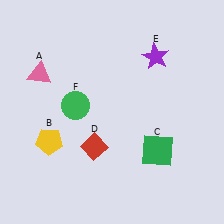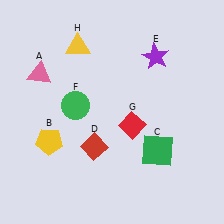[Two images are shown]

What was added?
A red diamond (G), a yellow triangle (H) were added in Image 2.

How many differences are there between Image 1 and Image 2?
There are 2 differences between the two images.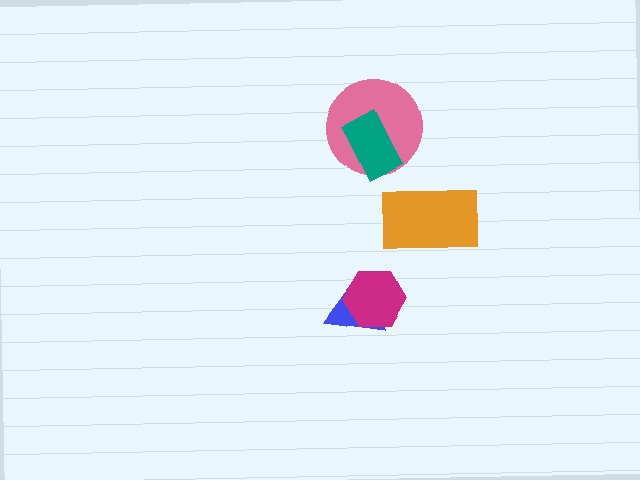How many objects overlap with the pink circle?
1 object overlaps with the pink circle.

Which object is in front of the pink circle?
The teal rectangle is in front of the pink circle.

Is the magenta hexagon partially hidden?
No, no other shape covers it.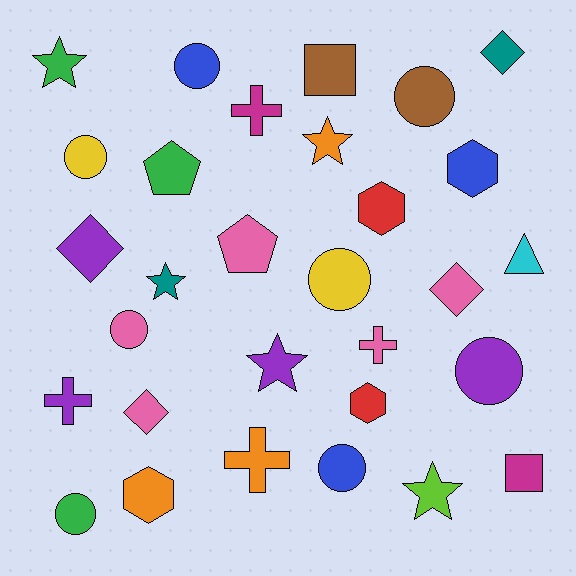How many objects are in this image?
There are 30 objects.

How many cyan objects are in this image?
There is 1 cyan object.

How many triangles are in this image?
There is 1 triangle.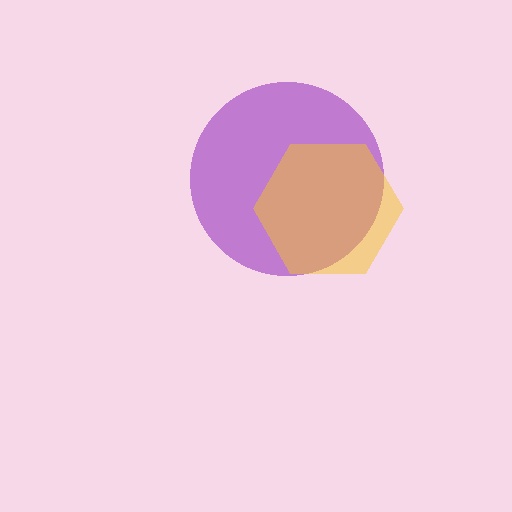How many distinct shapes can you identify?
There are 2 distinct shapes: a purple circle, a yellow hexagon.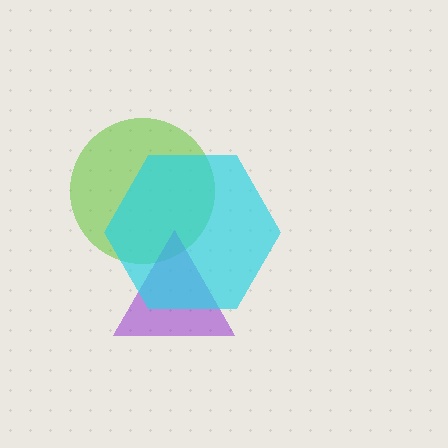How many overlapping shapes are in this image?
There are 3 overlapping shapes in the image.